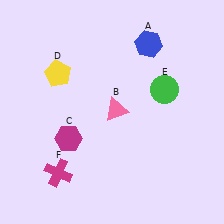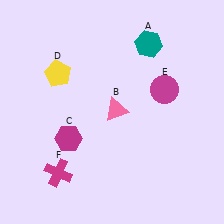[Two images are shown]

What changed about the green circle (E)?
In Image 1, E is green. In Image 2, it changed to magenta.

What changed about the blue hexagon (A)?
In Image 1, A is blue. In Image 2, it changed to teal.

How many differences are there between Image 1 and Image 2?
There are 2 differences between the two images.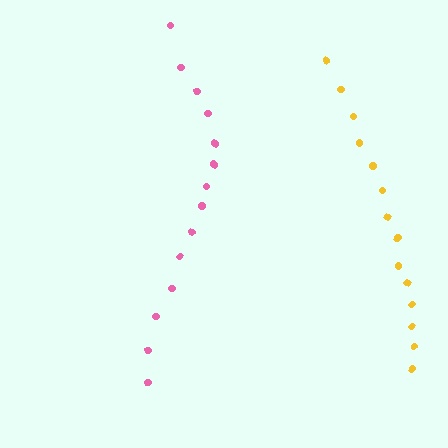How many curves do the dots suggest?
There are 2 distinct paths.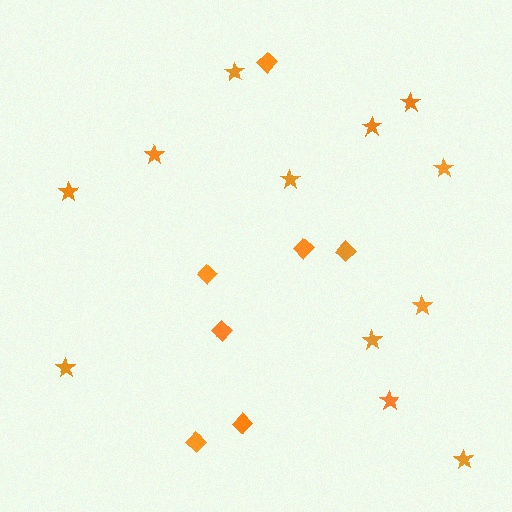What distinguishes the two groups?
There are 2 groups: one group of diamonds (7) and one group of stars (12).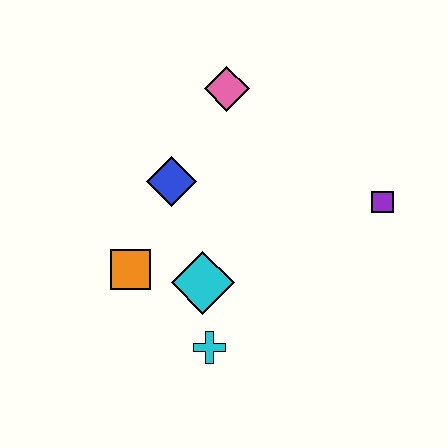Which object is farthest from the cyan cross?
The pink diamond is farthest from the cyan cross.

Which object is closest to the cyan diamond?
The cyan cross is closest to the cyan diamond.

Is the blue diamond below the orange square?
No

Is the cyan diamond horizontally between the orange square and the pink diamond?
Yes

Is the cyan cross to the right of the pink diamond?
No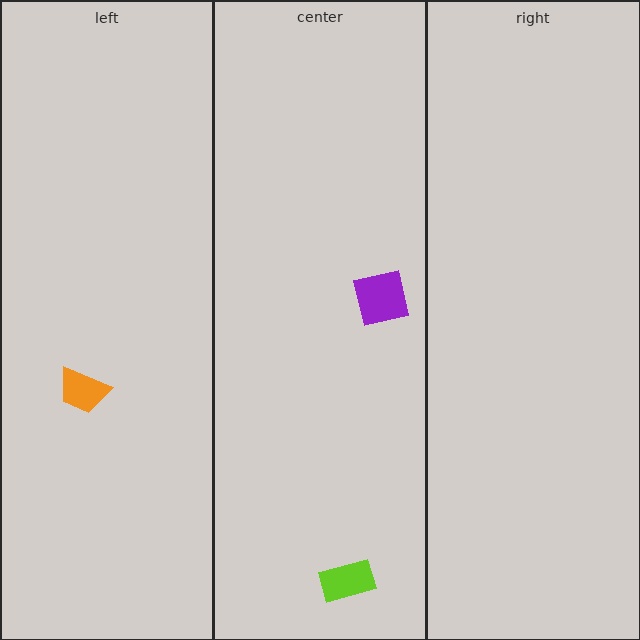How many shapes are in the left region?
1.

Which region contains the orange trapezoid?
The left region.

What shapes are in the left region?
The orange trapezoid.